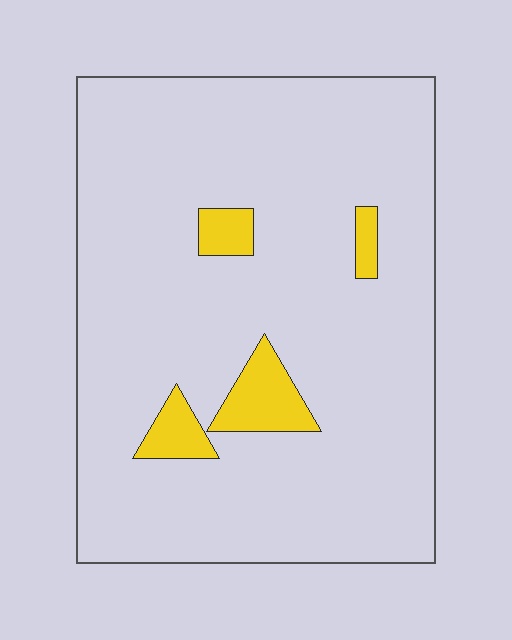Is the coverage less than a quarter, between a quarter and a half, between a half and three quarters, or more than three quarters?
Less than a quarter.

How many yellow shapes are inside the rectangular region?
4.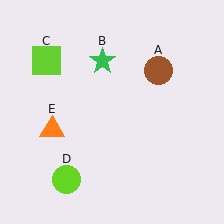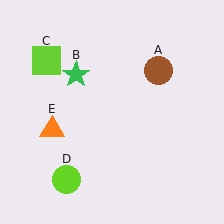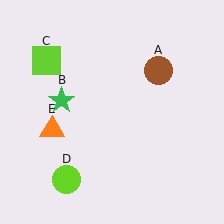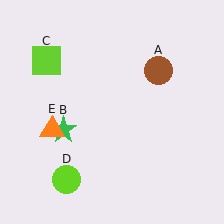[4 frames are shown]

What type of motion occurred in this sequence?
The green star (object B) rotated counterclockwise around the center of the scene.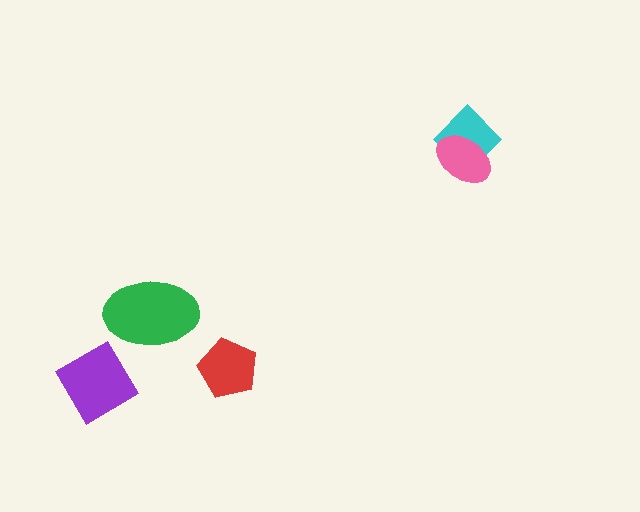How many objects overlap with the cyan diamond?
1 object overlaps with the cyan diamond.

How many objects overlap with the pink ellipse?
1 object overlaps with the pink ellipse.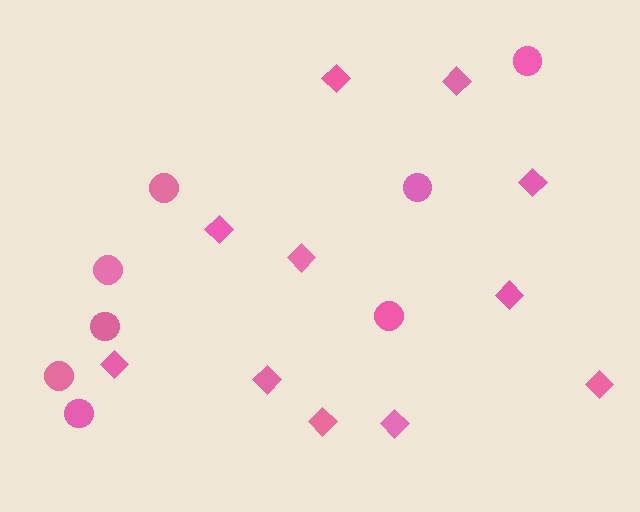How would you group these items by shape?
There are 2 groups: one group of circles (8) and one group of diamonds (11).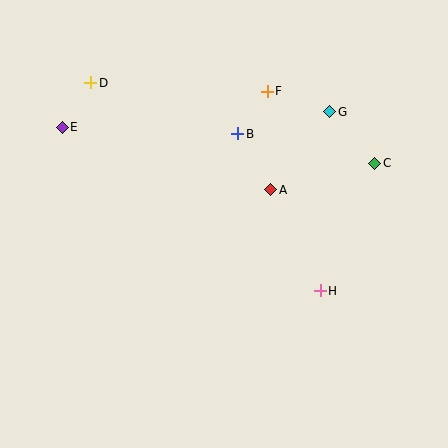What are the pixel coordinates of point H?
Point H is at (320, 291).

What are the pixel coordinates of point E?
Point E is at (62, 127).